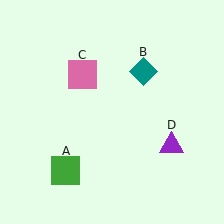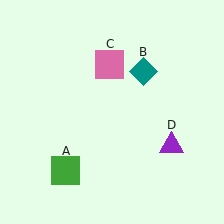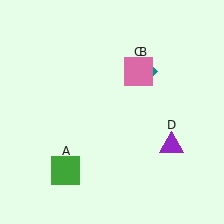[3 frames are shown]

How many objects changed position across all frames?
1 object changed position: pink square (object C).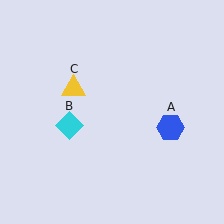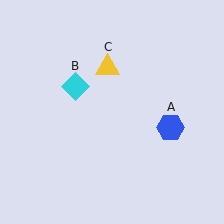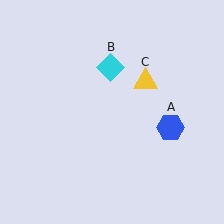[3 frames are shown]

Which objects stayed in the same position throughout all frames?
Blue hexagon (object A) remained stationary.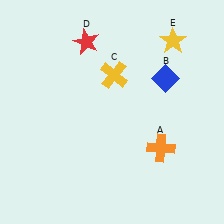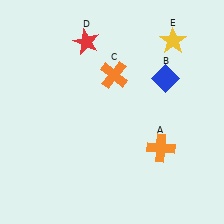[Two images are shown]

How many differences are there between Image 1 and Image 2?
There is 1 difference between the two images.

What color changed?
The cross (C) changed from yellow in Image 1 to orange in Image 2.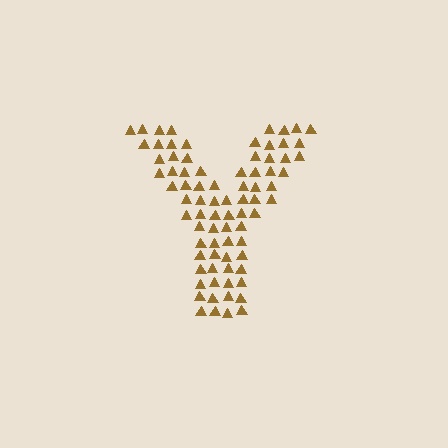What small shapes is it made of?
It is made of small triangles.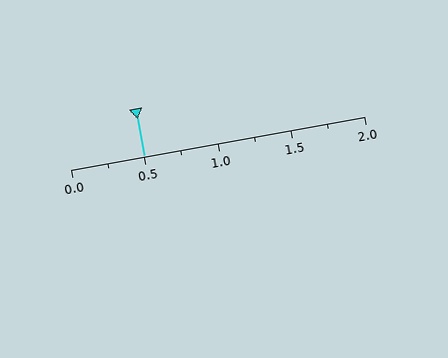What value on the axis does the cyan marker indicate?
The marker indicates approximately 0.5.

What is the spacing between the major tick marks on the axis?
The major ticks are spaced 0.5 apart.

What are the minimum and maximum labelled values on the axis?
The axis runs from 0.0 to 2.0.